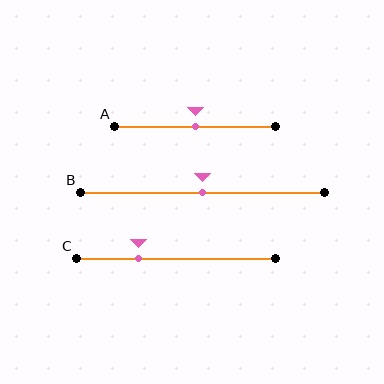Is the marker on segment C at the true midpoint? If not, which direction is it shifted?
No, the marker on segment C is shifted to the left by about 19% of the segment length.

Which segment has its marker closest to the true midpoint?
Segment A has its marker closest to the true midpoint.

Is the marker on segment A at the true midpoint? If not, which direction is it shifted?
Yes, the marker on segment A is at the true midpoint.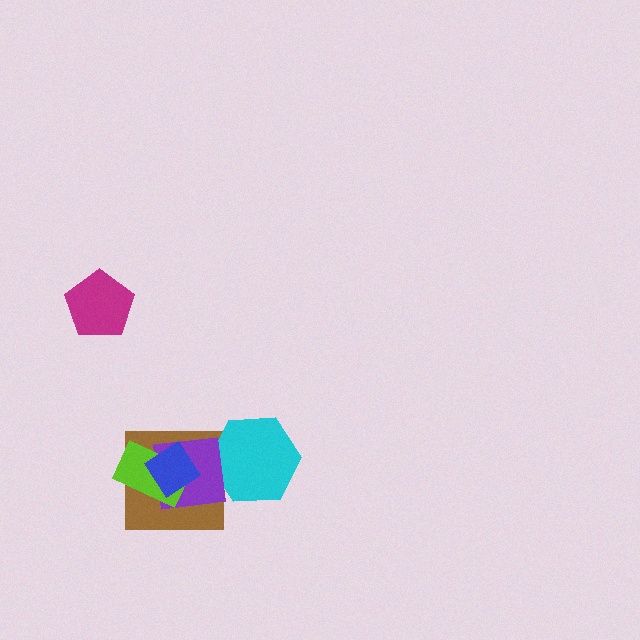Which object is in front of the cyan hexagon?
The purple square is in front of the cyan hexagon.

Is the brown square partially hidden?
Yes, it is partially covered by another shape.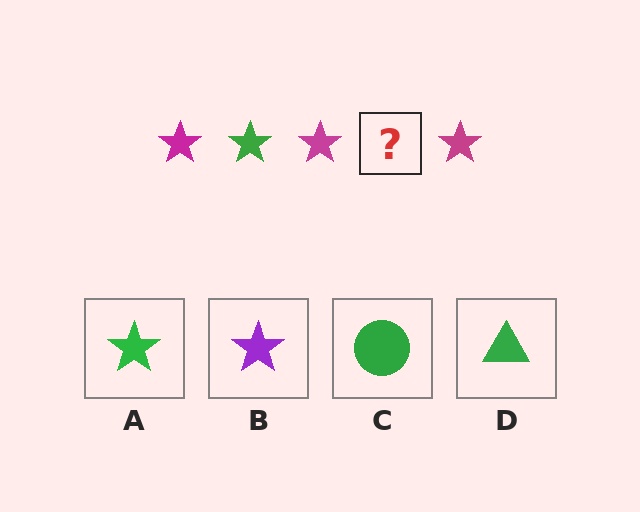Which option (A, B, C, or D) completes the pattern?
A.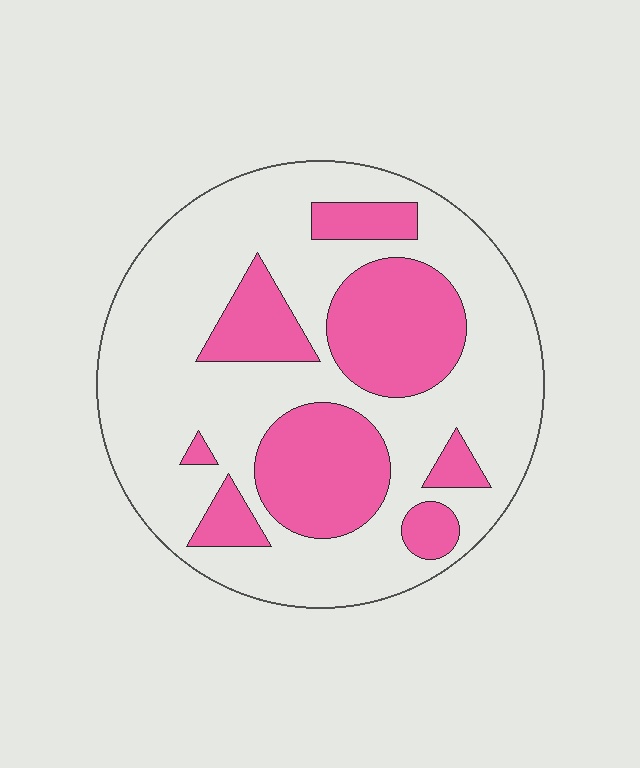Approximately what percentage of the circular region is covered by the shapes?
Approximately 30%.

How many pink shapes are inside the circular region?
8.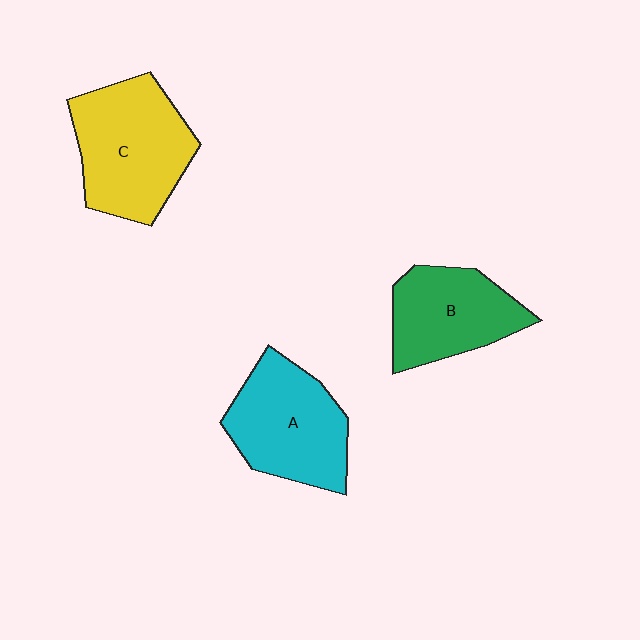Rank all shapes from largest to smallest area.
From largest to smallest: C (yellow), A (cyan), B (green).